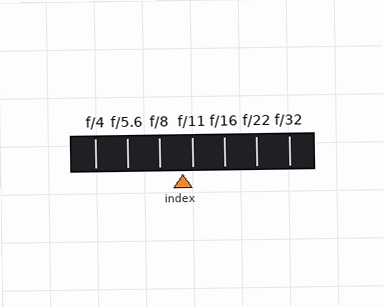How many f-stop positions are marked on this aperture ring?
There are 7 f-stop positions marked.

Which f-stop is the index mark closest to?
The index mark is closest to f/11.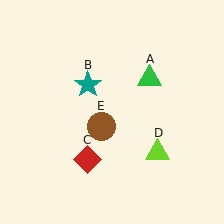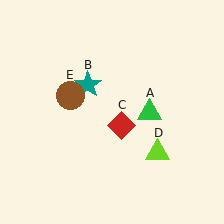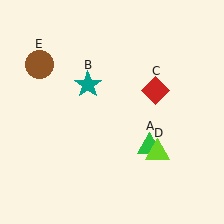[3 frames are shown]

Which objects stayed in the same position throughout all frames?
Teal star (object B) and lime triangle (object D) remained stationary.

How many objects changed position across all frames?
3 objects changed position: green triangle (object A), red diamond (object C), brown circle (object E).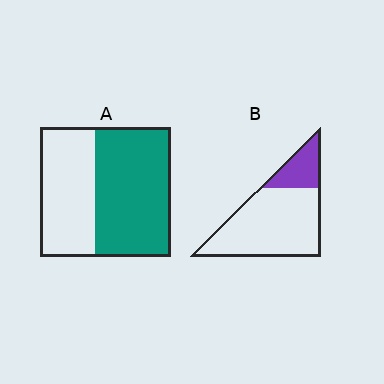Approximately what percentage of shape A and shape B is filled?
A is approximately 60% and B is approximately 20%.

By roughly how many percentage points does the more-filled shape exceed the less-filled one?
By roughly 35 percentage points (A over B).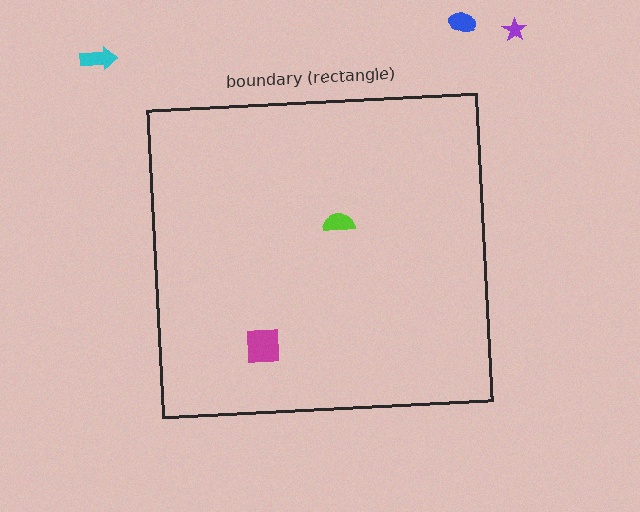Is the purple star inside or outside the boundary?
Outside.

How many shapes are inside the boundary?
2 inside, 3 outside.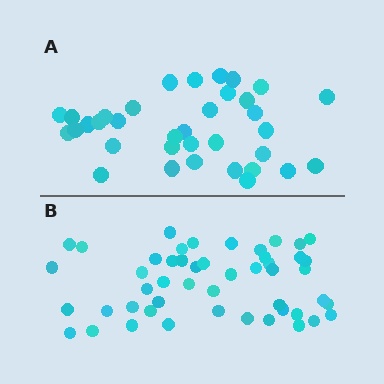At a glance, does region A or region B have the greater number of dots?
Region B (the bottom region) has more dots.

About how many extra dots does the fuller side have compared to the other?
Region B has approximately 15 more dots than region A.